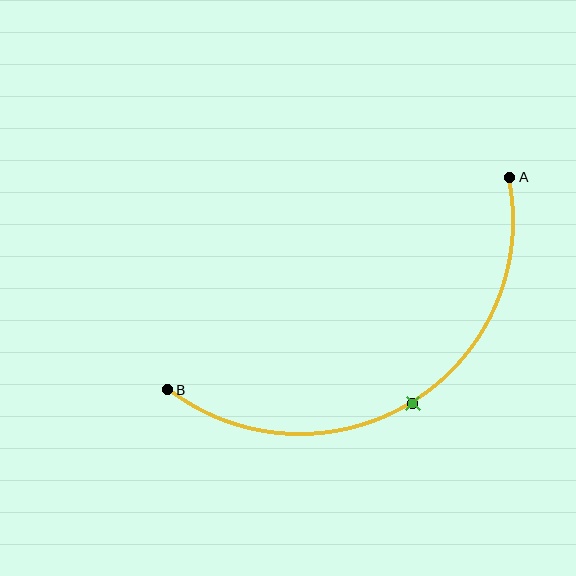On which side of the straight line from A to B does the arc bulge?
The arc bulges below the straight line connecting A and B.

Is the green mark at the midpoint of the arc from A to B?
Yes. The green mark lies on the arc at equal arc-length from both A and B — it is the arc midpoint.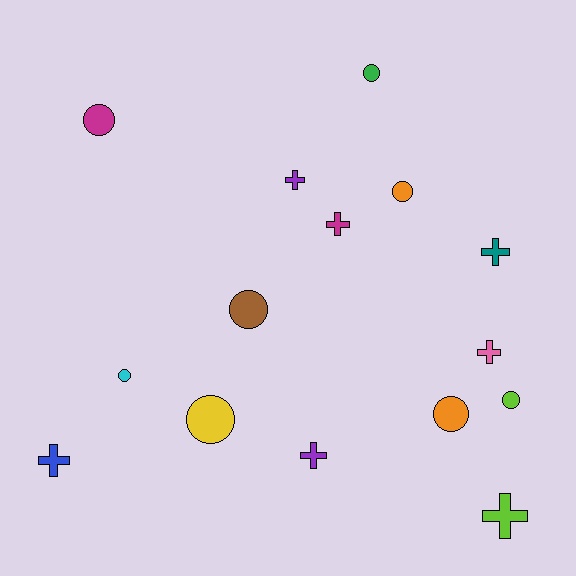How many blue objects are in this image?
There is 1 blue object.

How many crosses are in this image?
There are 7 crosses.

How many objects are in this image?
There are 15 objects.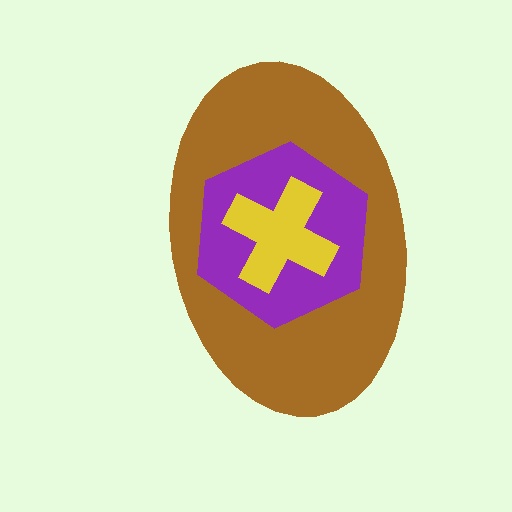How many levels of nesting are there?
3.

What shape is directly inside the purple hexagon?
The yellow cross.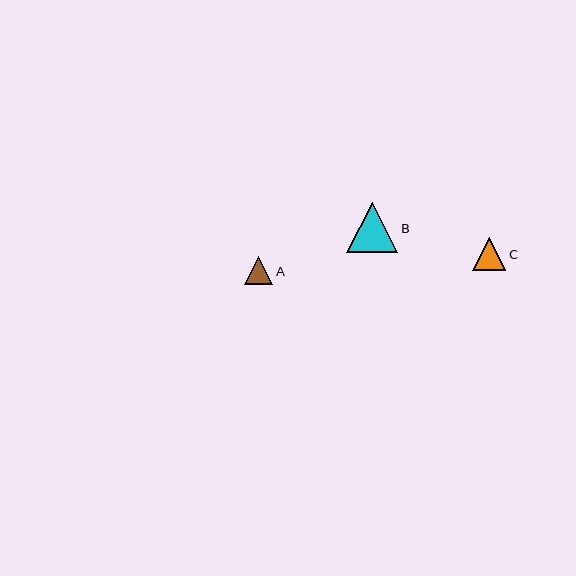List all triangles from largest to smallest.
From largest to smallest: B, C, A.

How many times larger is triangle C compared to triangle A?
Triangle C is approximately 1.2 times the size of triangle A.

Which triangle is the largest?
Triangle B is the largest with a size of approximately 51 pixels.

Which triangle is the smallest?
Triangle A is the smallest with a size of approximately 29 pixels.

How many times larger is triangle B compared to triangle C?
Triangle B is approximately 1.5 times the size of triangle C.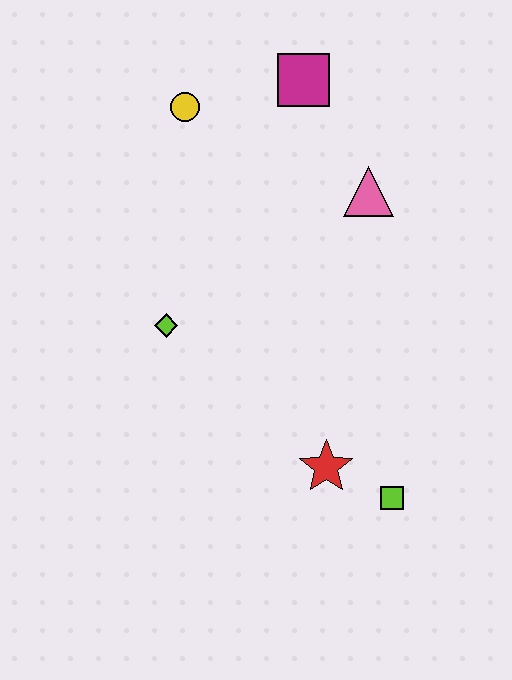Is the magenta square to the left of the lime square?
Yes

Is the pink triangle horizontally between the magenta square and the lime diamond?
No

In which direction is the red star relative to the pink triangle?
The red star is below the pink triangle.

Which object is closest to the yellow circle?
The magenta square is closest to the yellow circle.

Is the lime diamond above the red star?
Yes